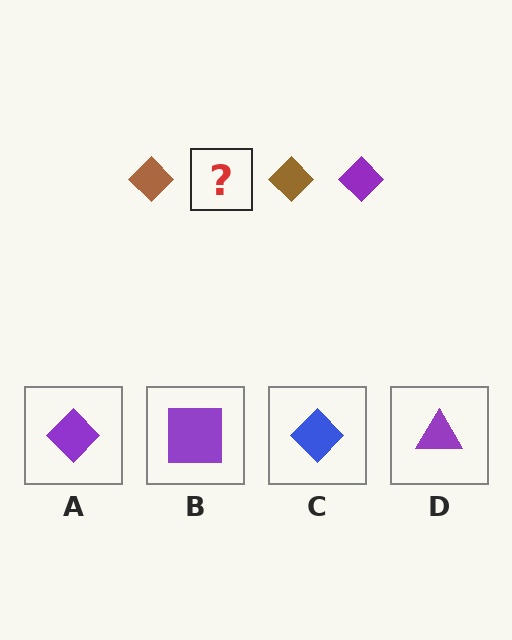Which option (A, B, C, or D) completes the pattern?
A.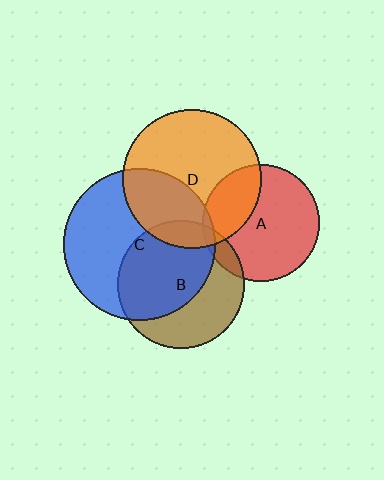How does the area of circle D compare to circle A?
Approximately 1.4 times.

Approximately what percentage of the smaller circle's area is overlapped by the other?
Approximately 5%.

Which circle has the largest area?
Circle C (blue).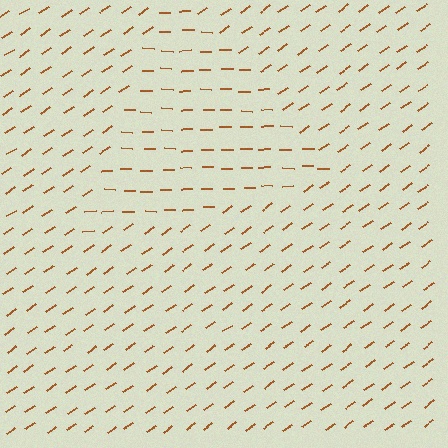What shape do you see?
I see a triangle.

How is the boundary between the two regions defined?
The boundary is defined purely by a change in line orientation (approximately 35 degrees difference). All lines are the same color and thickness.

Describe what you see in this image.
The image is filled with small brown line segments. A triangle region in the image has lines oriented differently from the surrounding lines, creating a visible texture boundary.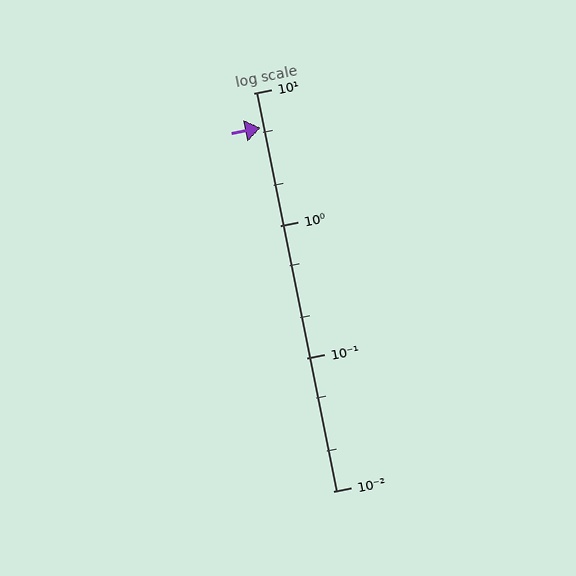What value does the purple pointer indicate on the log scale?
The pointer indicates approximately 5.5.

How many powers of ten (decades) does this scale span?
The scale spans 3 decades, from 0.01 to 10.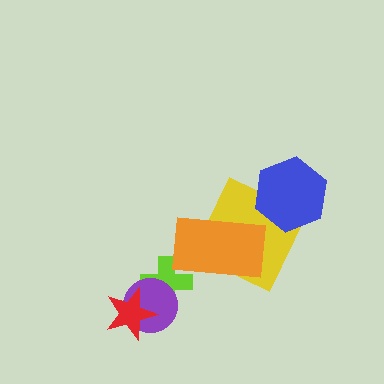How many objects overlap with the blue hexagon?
1 object overlaps with the blue hexagon.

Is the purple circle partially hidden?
Yes, it is partially covered by another shape.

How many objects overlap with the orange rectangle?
1 object overlaps with the orange rectangle.